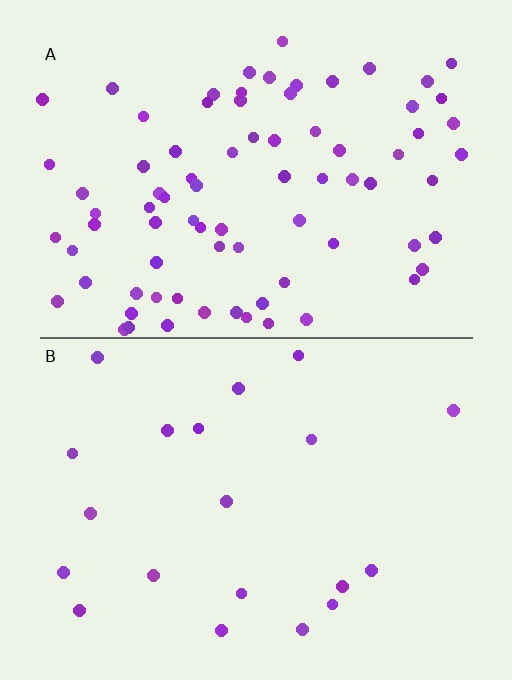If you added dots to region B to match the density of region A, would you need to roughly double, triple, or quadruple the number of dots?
Approximately quadruple.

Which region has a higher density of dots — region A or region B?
A (the top).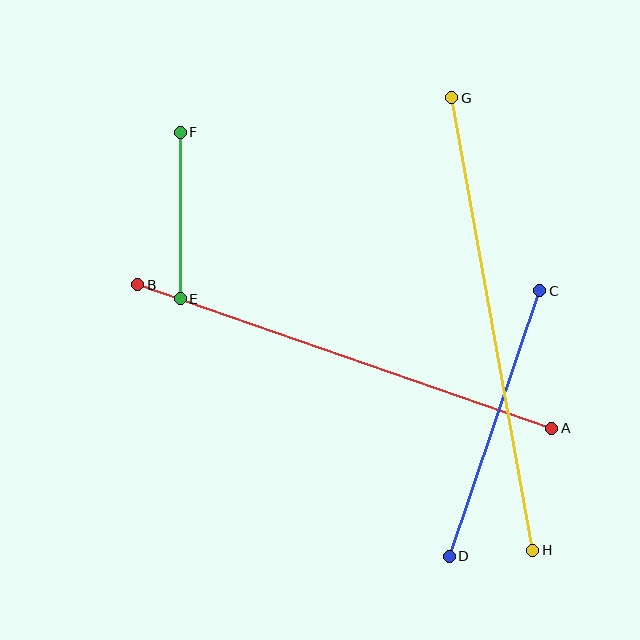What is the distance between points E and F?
The distance is approximately 166 pixels.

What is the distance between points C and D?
The distance is approximately 280 pixels.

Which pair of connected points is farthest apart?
Points G and H are farthest apart.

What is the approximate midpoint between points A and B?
The midpoint is at approximately (345, 356) pixels.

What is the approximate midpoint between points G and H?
The midpoint is at approximately (492, 324) pixels.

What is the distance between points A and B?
The distance is approximately 438 pixels.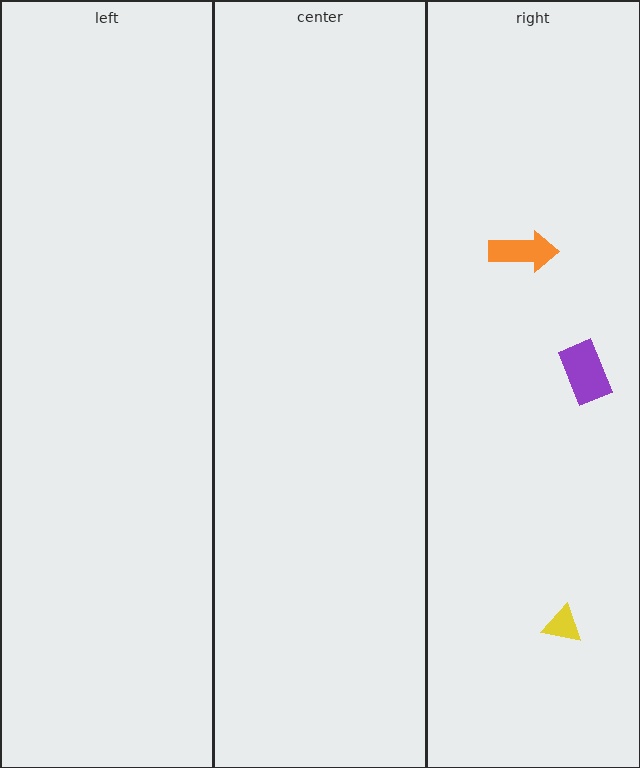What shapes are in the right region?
The orange arrow, the purple rectangle, the yellow triangle.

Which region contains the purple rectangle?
The right region.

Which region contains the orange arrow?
The right region.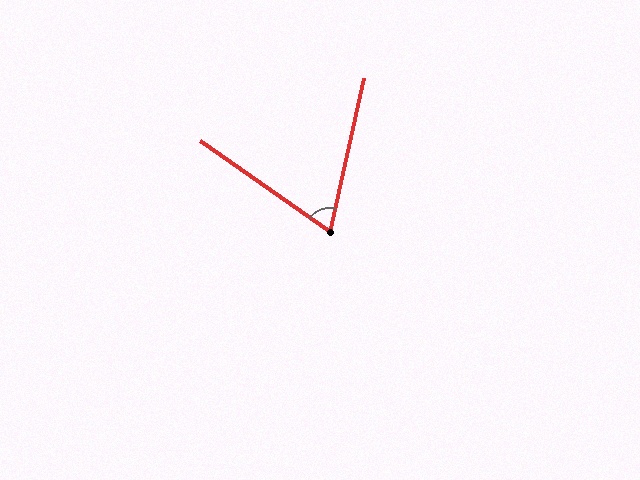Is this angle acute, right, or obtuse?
It is acute.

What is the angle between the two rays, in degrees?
Approximately 68 degrees.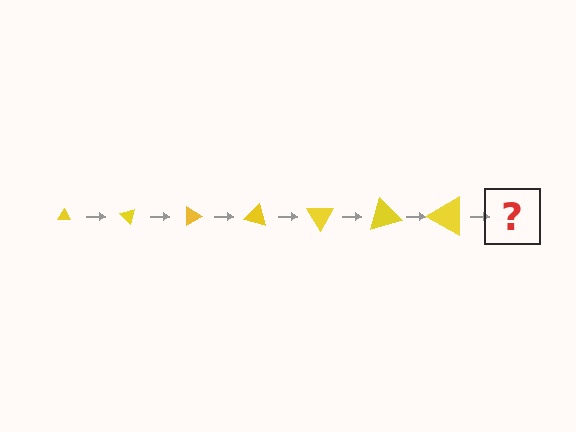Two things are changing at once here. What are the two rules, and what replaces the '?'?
The two rules are that the triangle grows larger each step and it rotates 45 degrees each step. The '?' should be a triangle, larger than the previous one and rotated 315 degrees from the start.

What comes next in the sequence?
The next element should be a triangle, larger than the previous one and rotated 315 degrees from the start.